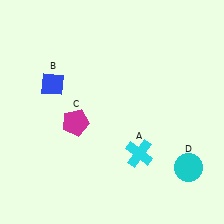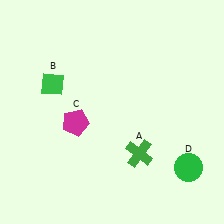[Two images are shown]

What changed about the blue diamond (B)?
In Image 1, B is blue. In Image 2, it changed to green.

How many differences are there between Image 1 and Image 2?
There are 3 differences between the two images.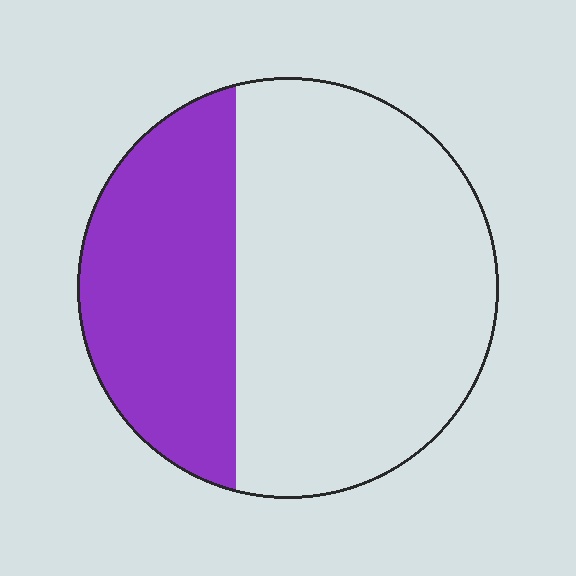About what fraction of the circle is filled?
About one third (1/3).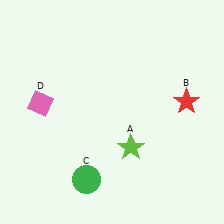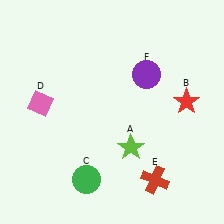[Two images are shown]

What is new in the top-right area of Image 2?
A purple circle (F) was added in the top-right area of Image 2.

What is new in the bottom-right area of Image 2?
A red cross (E) was added in the bottom-right area of Image 2.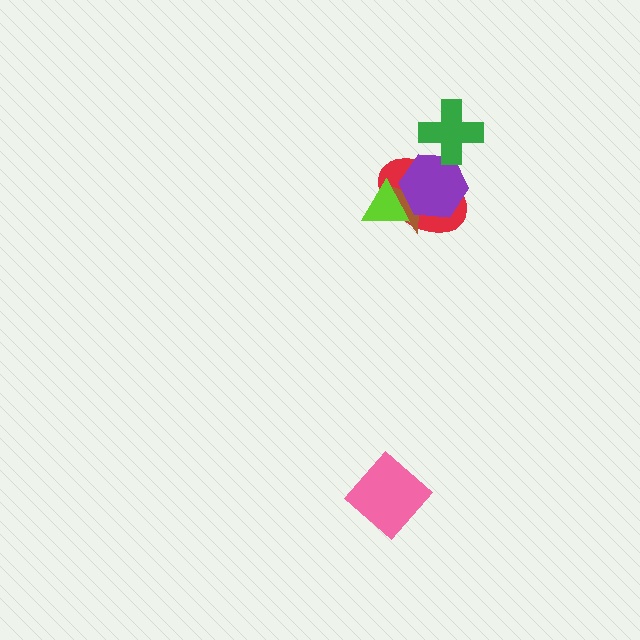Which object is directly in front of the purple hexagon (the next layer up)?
The lime triangle is directly in front of the purple hexagon.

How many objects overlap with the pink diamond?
0 objects overlap with the pink diamond.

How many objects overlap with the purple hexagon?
4 objects overlap with the purple hexagon.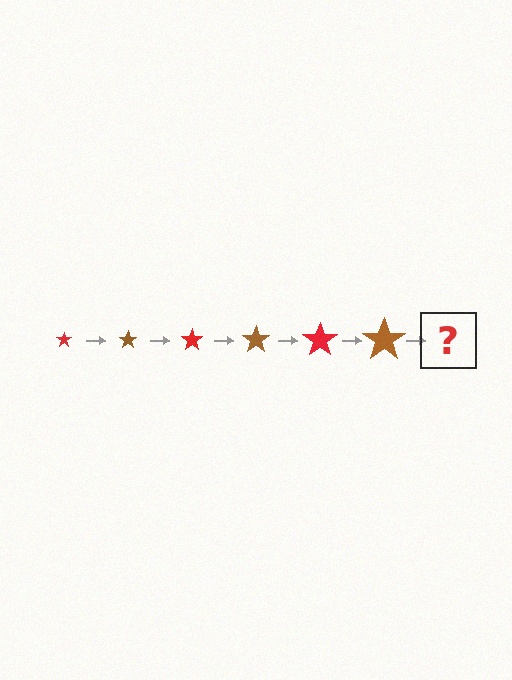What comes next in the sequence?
The next element should be a red star, larger than the previous one.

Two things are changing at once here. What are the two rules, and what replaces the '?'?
The two rules are that the star grows larger each step and the color cycles through red and brown. The '?' should be a red star, larger than the previous one.